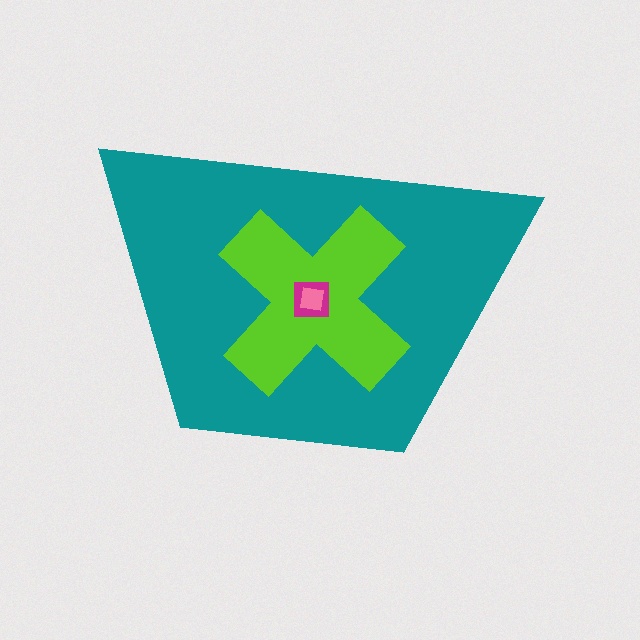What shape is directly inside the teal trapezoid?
The lime cross.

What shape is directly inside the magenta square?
The pink square.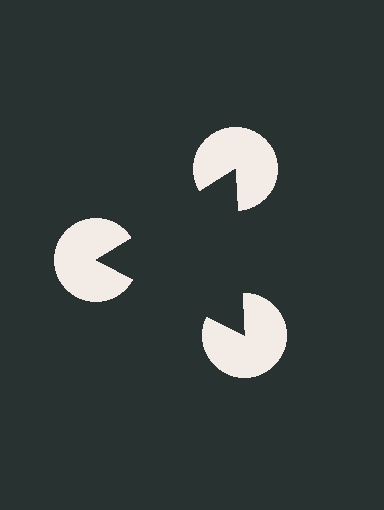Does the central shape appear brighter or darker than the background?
It typically appears slightly darker than the background, even though no actual brightness change is drawn.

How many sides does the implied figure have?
3 sides.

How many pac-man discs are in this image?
There are 3 — one at each vertex of the illusory triangle.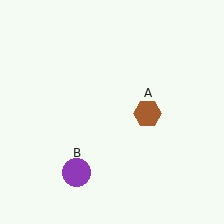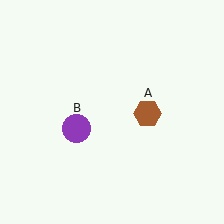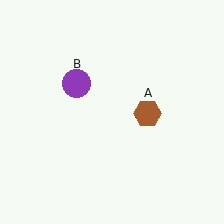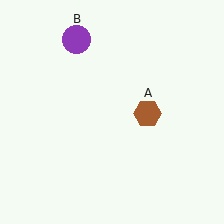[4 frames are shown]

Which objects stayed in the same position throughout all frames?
Brown hexagon (object A) remained stationary.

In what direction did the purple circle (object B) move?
The purple circle (object B) moved up.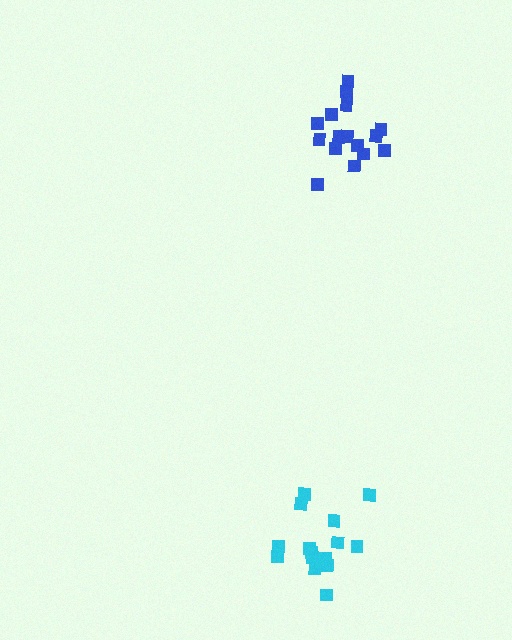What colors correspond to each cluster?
The clusters are colored: blue, cyan.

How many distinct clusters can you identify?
There are 2 distinct clusters.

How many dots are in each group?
Group 1: 16 dots, Group 2: 15 dots (31 total).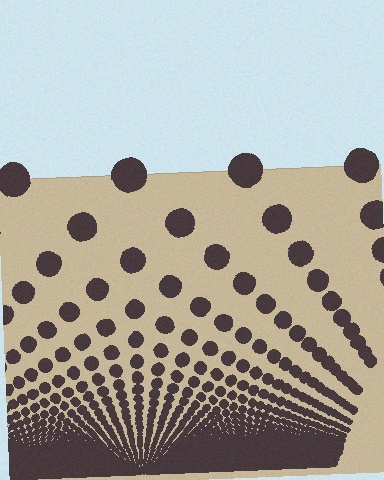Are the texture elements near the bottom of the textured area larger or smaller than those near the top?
Smaller. The gradient is inverted — elements near the bottom are smaller and denser.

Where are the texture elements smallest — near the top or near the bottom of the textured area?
Near the bottom.